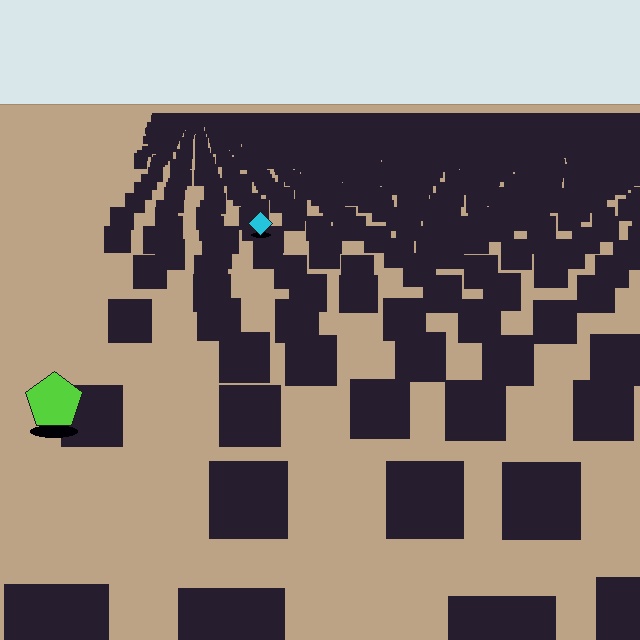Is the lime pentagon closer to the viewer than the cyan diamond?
Yes. The lime pentagon is closer — you can tell from the texture gradient: the ground texture is coarser near it.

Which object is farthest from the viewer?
The cyan diamond is farthest from the viewer. It appears smaller and the ground texture around it is denser.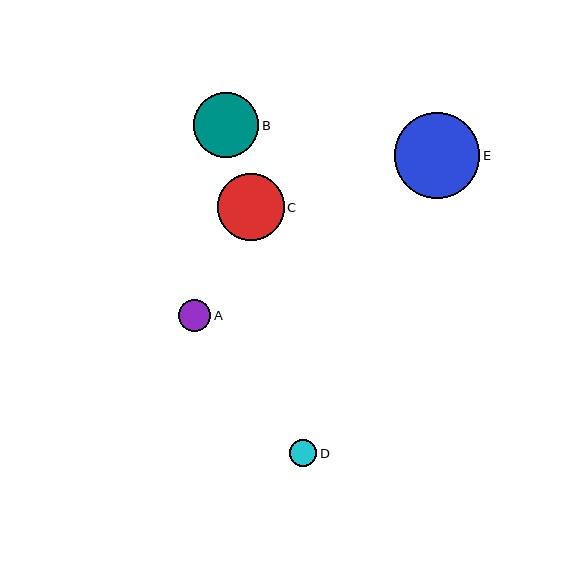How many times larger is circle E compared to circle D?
Circle E is approximately 3.1 times the size of circle D.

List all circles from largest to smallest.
From largest to smallest: E, C, B, A, D.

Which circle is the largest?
Circle E is the largest with a size of approximately 86 pixels.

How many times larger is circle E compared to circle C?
Circle E is approximately 1.3 times the size of circle C.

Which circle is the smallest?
Circle D is the smallest with a size of approximately 27 pixels.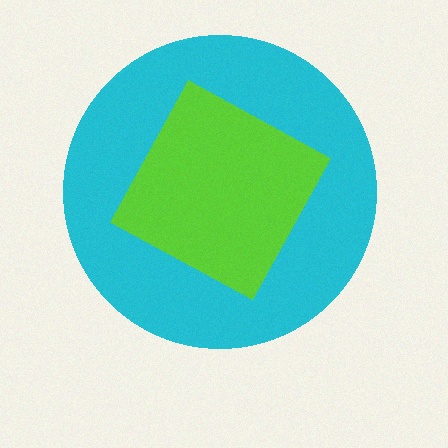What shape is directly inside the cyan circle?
The lime diamond.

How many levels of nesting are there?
2.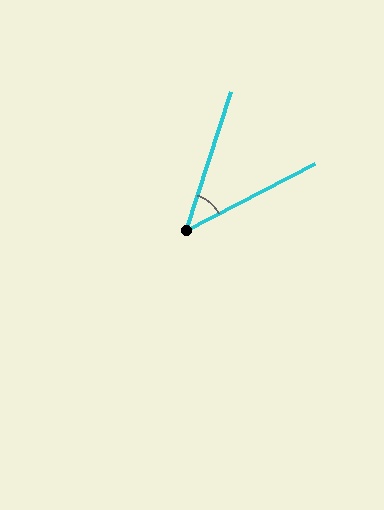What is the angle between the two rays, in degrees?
Approximately 45 degrees.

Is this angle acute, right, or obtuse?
It is acute.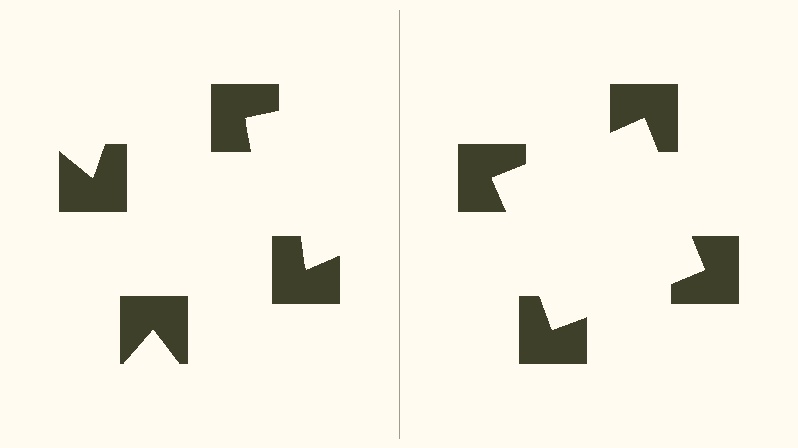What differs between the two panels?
The notched squares are positioned identically on both sides; only the wedge orientations differ. On the right they align to a square; on the left they are misaligned.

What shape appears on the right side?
An illusory square.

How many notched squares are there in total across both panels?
8 — 4 on each side.